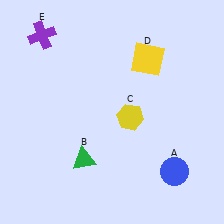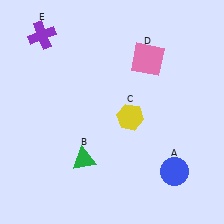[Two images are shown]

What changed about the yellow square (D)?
In Image 1, D is yellow. In Image 2, it changed to pink.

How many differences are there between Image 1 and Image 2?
There is 1 difference between the two images.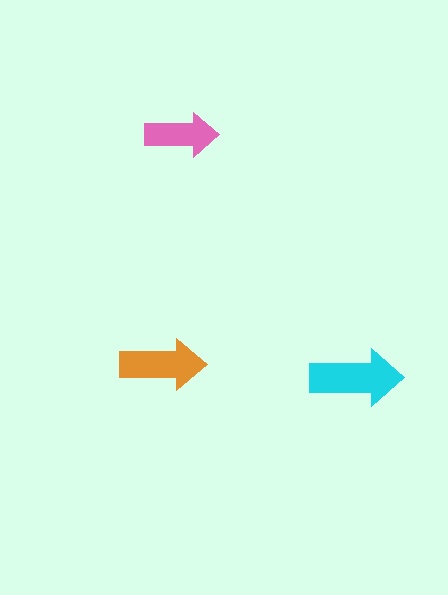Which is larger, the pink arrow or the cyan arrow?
The cyan one.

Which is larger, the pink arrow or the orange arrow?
The orange one.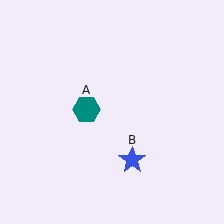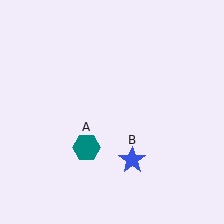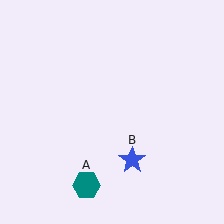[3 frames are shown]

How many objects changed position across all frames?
1 object changed position: teal hexagon (object A).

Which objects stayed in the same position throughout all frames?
Blue star (object B) remained stationary.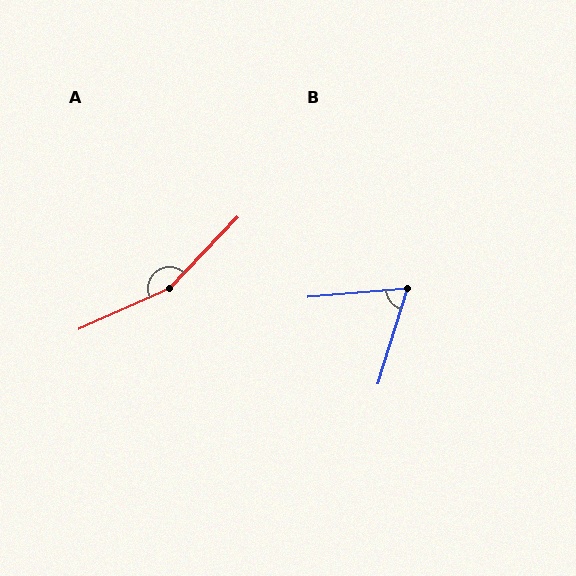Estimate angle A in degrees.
Approximately 158 degrees.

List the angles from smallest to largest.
B (68°), A (158°).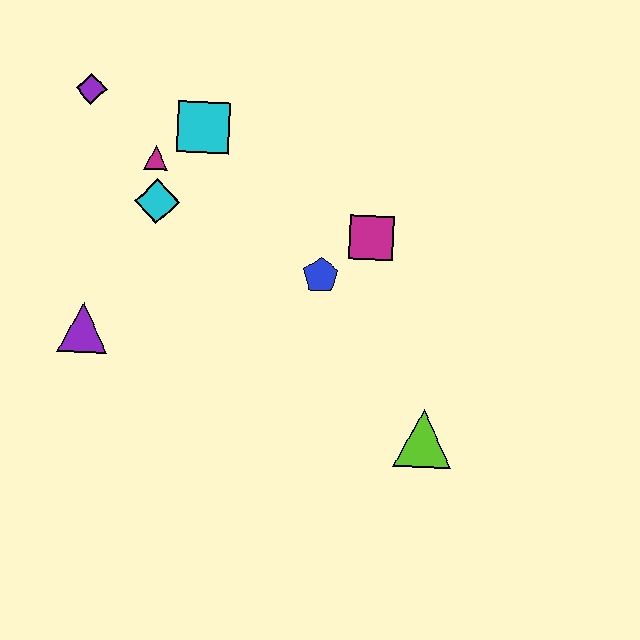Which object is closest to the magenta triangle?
The cyan diamond is closest to the magenta triangle.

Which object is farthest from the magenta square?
The purple diamond is farthest from the magenta square.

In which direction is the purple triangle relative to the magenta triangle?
The purple triangle is below the magenta triangle.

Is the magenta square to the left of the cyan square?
No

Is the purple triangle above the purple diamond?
No